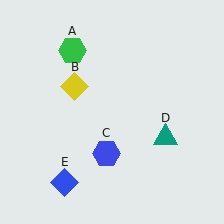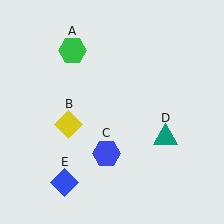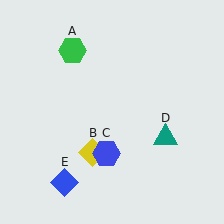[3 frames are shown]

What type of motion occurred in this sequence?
The yellow diamond (object B) rotated counterclockwise around the center of the scene.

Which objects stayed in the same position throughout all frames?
Green hexagon (object A) and blue hexagon (object C) and teal triangle (object D) and blue diamond (object E) remained stationary.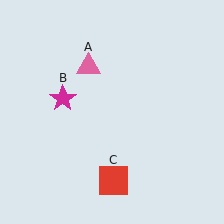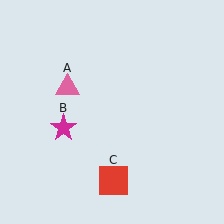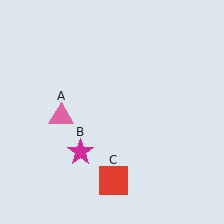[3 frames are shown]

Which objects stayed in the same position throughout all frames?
Red square (object C) remained stationary.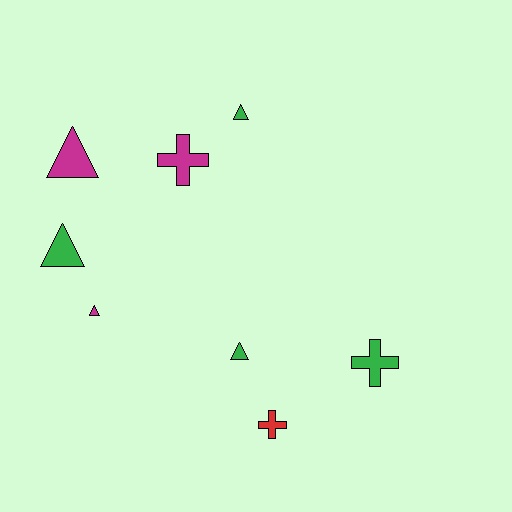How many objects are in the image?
There are 8 objects.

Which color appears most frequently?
Green, with 4 objects.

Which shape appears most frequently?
Triangle, with 5 objects.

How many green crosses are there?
There is 1 green cross.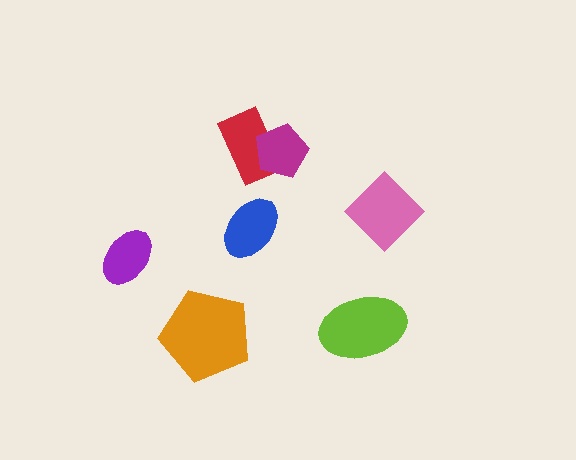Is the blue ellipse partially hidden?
No, no other shape covers it.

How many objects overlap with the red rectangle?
1 object overlaps with the red rectangle.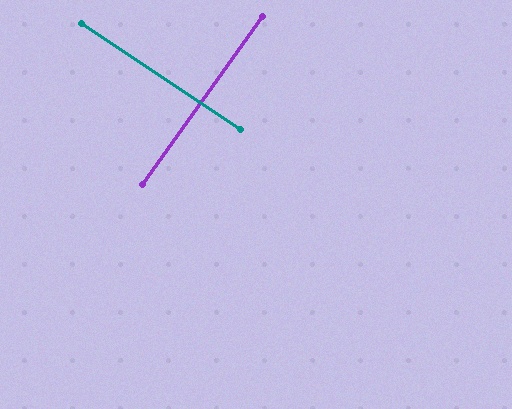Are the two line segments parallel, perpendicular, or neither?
Perpendicular — they meet at approximately 88°.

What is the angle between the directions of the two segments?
Approximately 88 degrees.